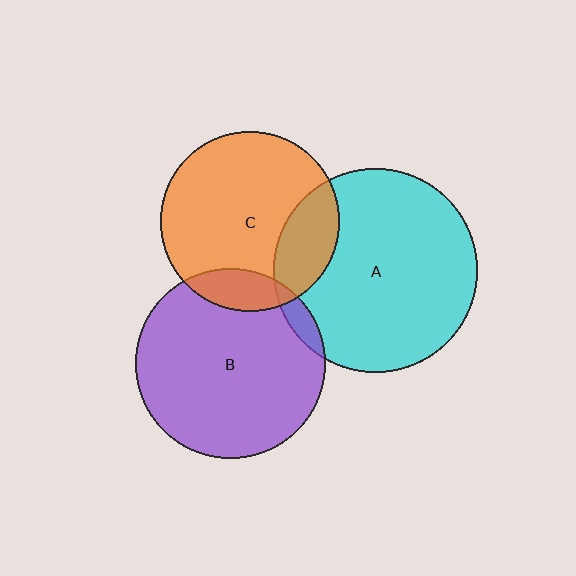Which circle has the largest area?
Circle A (cyan).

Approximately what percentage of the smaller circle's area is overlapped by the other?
Approximately 20%.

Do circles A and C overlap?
Yes.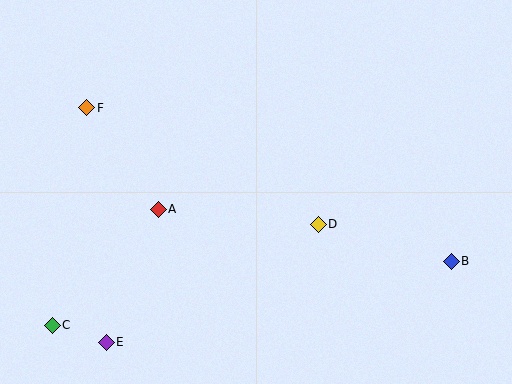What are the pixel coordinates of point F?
Point F is at (87, 108).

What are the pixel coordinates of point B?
Point B is at (451, 261).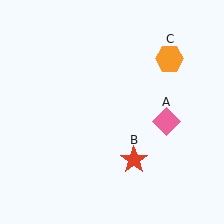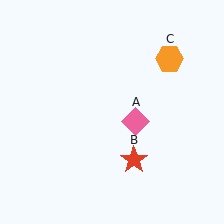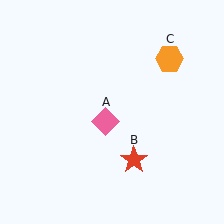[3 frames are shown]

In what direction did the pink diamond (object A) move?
The pink diamond (object A) moved left.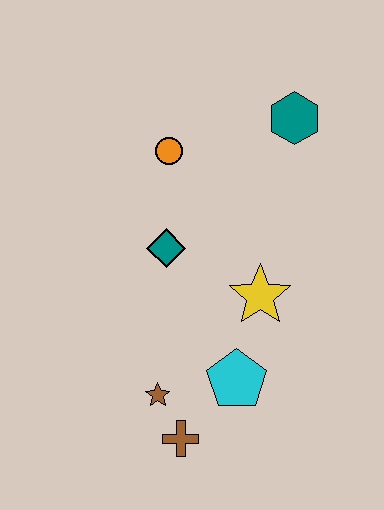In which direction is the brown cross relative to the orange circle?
The brown cross is below the orange circle.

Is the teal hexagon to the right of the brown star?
Yes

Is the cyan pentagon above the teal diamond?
No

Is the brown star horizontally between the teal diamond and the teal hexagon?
No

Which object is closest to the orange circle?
The teal diamond is closest to the orange circle.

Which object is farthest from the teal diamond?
The brown cross is farthest from the teal diamond.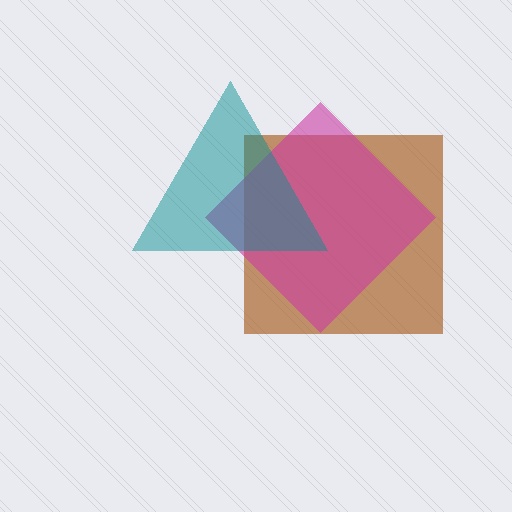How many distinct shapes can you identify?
There are 3 distinct shapes: a brown square, a magenta diamond, a teal triangle.